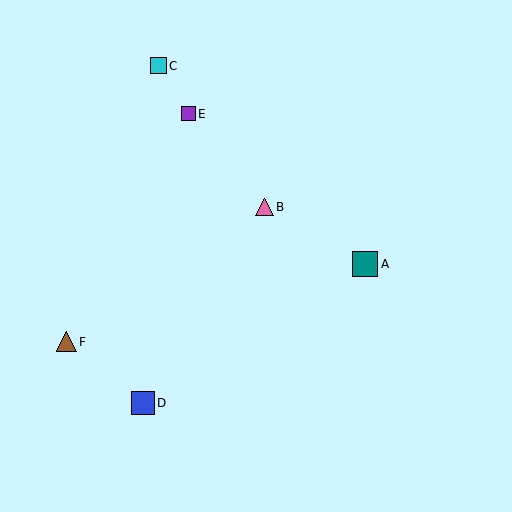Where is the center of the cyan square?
The center of the cyan square is at (159, 66).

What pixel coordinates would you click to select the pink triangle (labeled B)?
Click at (265, 207) to select the pink triangle B.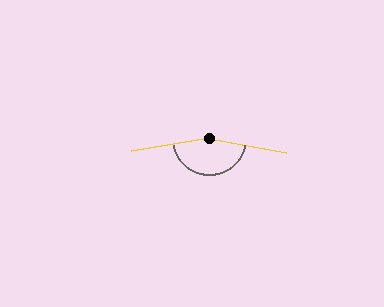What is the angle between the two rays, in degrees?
Approximately 161 degrees.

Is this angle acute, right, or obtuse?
It is obtuse.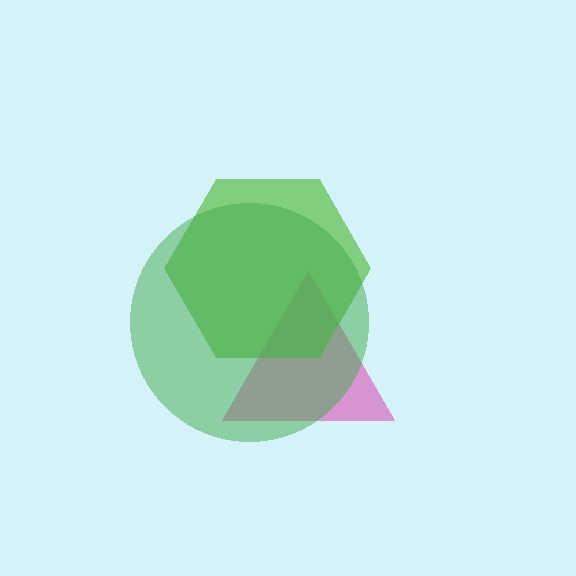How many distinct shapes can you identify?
There are 3 distinct shapes: a pink triangle, a lime hexagon, a green circle.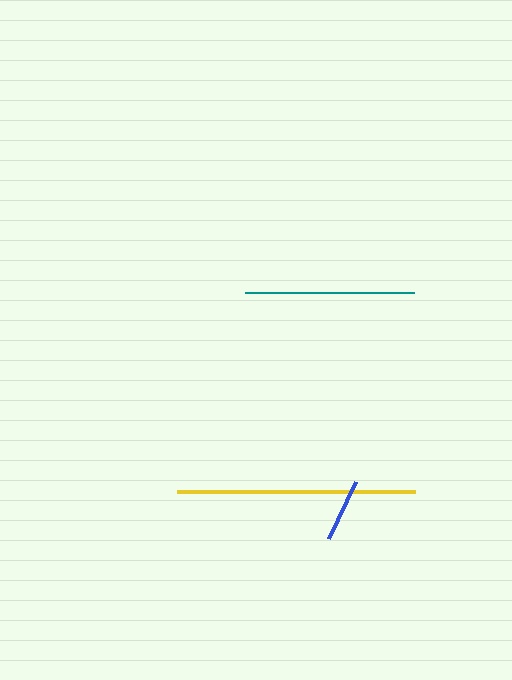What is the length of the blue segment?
The blue segment is approximately 63 pixels long.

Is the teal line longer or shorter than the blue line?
The teal line is longer than the blue line.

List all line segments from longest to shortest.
From longest to shortest: yellow, teal, blue.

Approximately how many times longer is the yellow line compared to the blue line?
The yellow line is approximately 3.8 times the length of the blue line.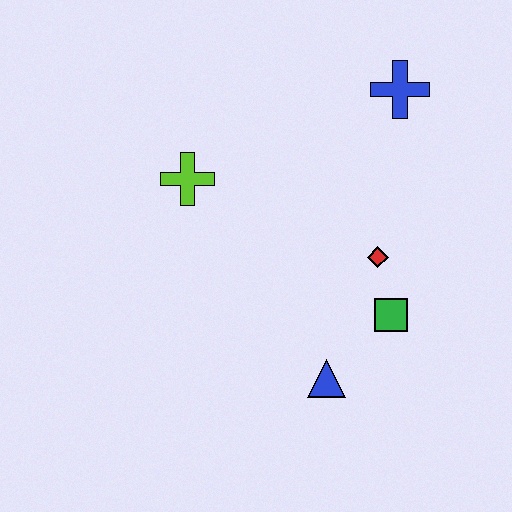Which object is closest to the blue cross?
The red diamond is closest to the blue cross.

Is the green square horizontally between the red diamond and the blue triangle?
No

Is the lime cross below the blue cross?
Yes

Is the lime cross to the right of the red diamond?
No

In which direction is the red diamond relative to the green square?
The red diamond is above the green square.